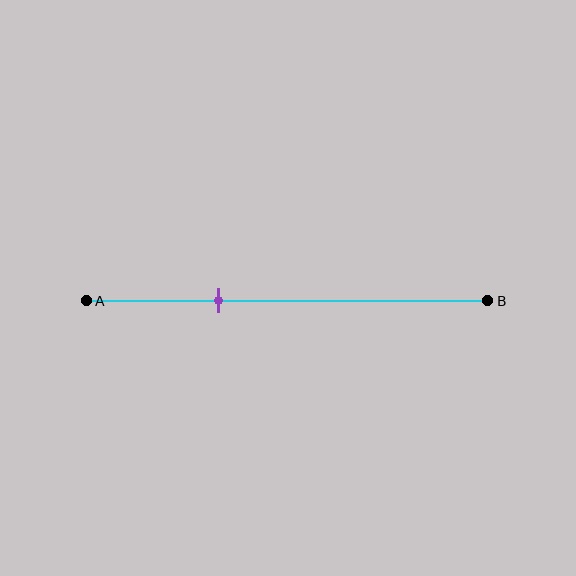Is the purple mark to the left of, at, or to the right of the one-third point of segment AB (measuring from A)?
The purple mark is approximately at the one-third point of segment AB.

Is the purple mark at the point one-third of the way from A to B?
Yes, the mark is approximately at the one-third point.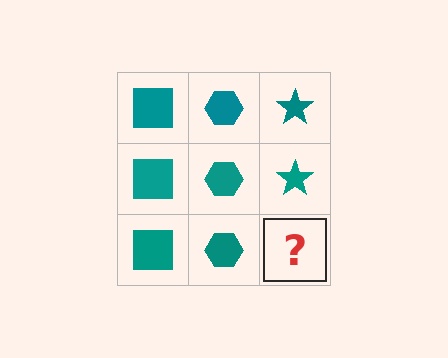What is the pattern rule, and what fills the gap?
The rule is that each column has a consistent shape. The gap should be filled with a teal star.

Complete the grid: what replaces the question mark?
The question mark should be replaced with a teal star.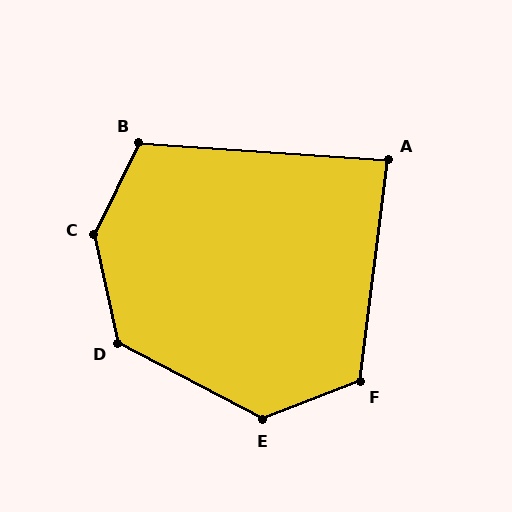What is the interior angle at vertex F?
Approximately 118 degrees (obtuse).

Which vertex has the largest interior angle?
C, at approximately 142 degrees.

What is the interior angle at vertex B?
Approximately 112 degrees (obtuse).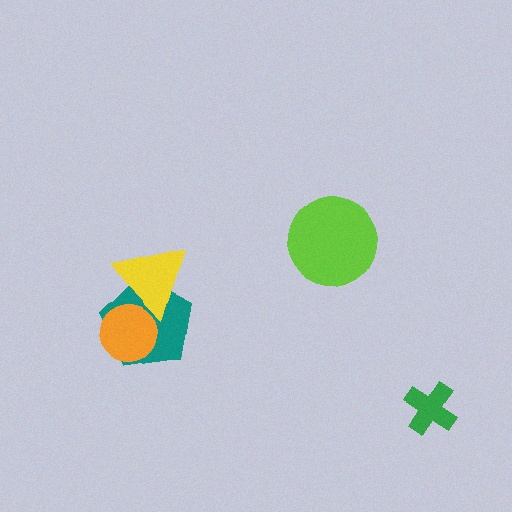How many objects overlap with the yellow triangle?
2 objects overlap with the yellow triangle.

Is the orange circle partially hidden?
No, no other shape covers it.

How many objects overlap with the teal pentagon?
2 objects overlap with the teal pentagon.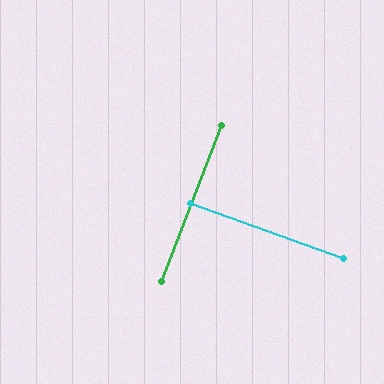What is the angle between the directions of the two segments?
Approximately 89 degrees.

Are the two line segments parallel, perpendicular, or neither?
Perpendicular — they meet at approximately 89°.